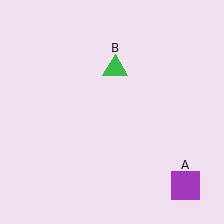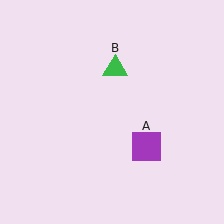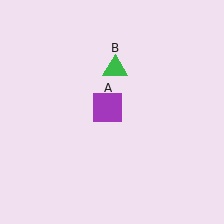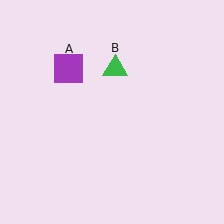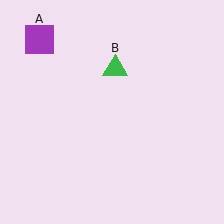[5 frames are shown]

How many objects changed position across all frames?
1 object changed position: purple square (object A).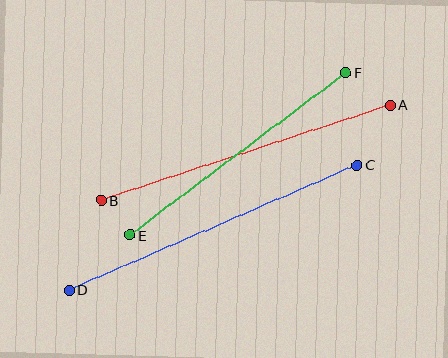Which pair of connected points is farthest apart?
Points C and D are farthest apart.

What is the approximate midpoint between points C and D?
The midpoint is at approximately (213, 228) pixels.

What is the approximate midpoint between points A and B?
The midpoint is at approximately (246, 153) pixels.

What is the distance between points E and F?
The distance is approximately 270 pixels.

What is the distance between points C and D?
The distance is approximately 314 pixels.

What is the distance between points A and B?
The distance is approximately 304 pixels.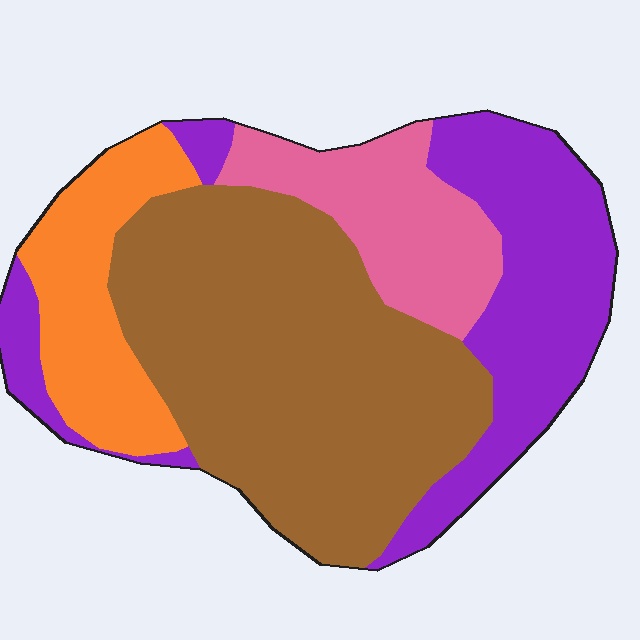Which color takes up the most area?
Brown, at roughly 45%.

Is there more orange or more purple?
Purple.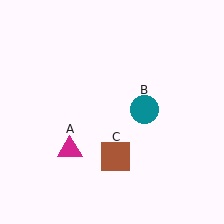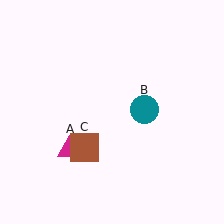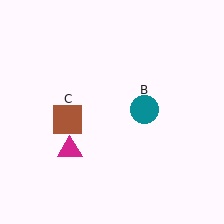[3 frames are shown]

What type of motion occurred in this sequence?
The brown square (object C) rotated clockwise around the center of the scene.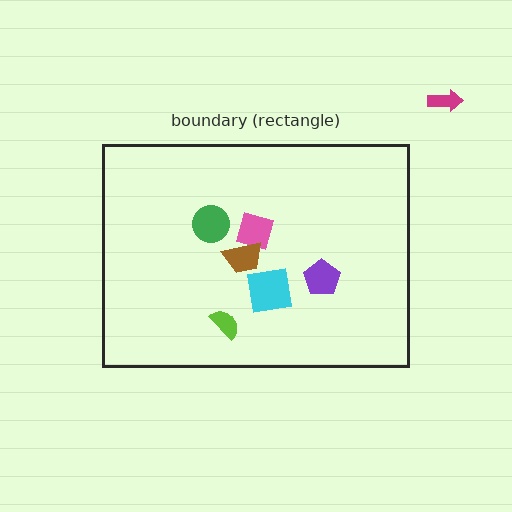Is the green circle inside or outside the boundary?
Inside.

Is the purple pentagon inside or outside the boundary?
Inside.